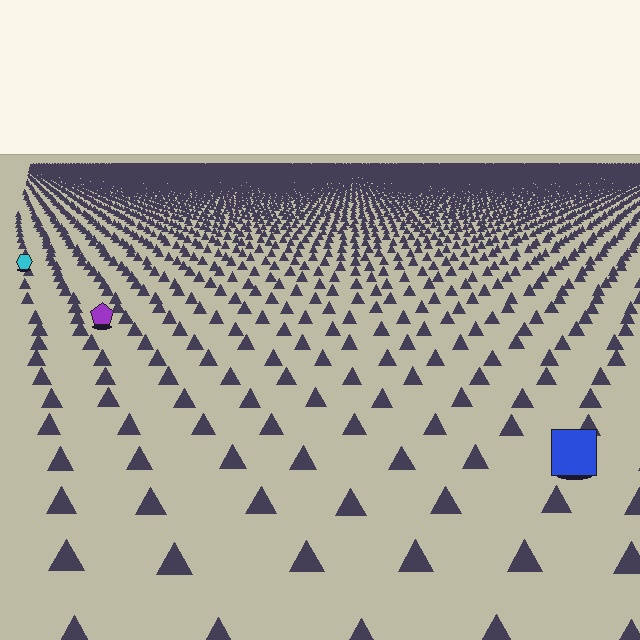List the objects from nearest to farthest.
From nearest to farthest: the blue square, the purple pentagon, the cyan hexagon.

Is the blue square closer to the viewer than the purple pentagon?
Yes. The blue square is closer — you can tell from the texture gradient: the ground texture is coarser near it.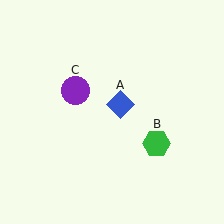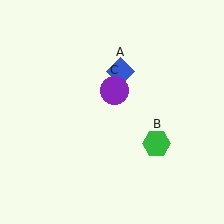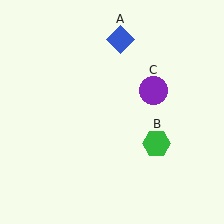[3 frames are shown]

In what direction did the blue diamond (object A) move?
The blue diamond (object A) moved up.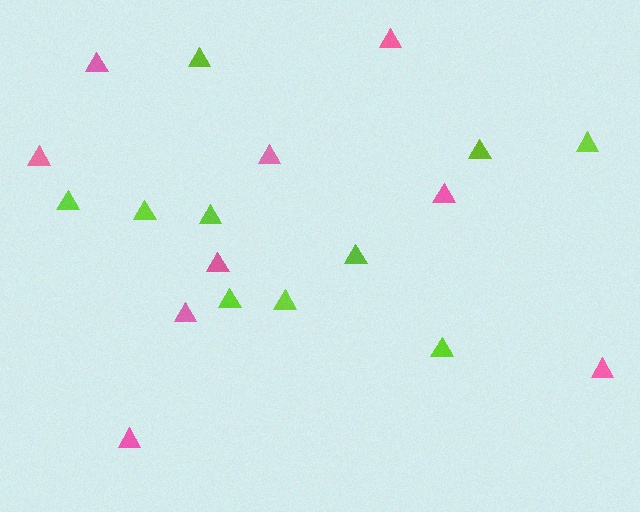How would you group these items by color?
There are 2 groups: one group of lime triangles (10) and one group of pink triangles (9).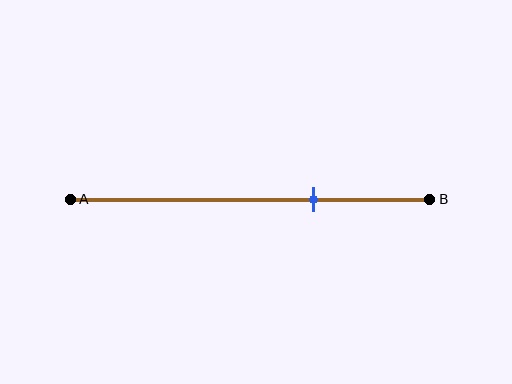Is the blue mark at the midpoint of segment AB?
No, the mark is at about 70% from A, not at the 50% midpoint.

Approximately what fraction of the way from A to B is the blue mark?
The blue mark is approximately 70% of the way from A to B.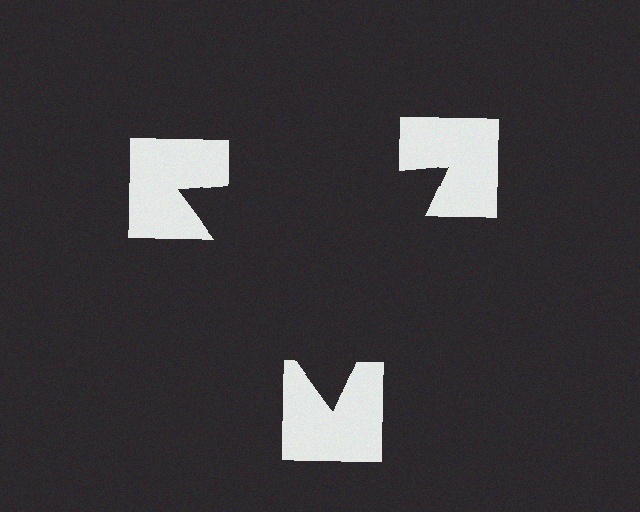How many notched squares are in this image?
There are 3 — one at each vertex of the illusory triangle.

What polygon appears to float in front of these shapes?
An illusory triangle — its edges are inferred from the aligned wedge cuts in the notched squares, not physically drawn.